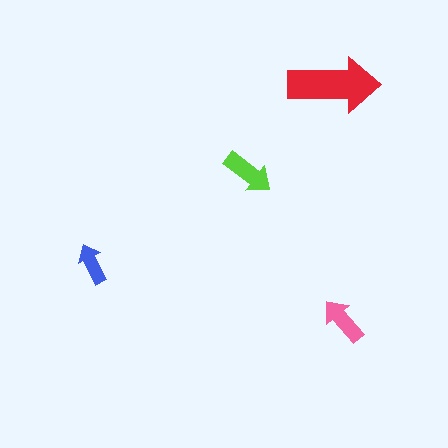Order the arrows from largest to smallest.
the red one, the lime one, the pink one, the blue one.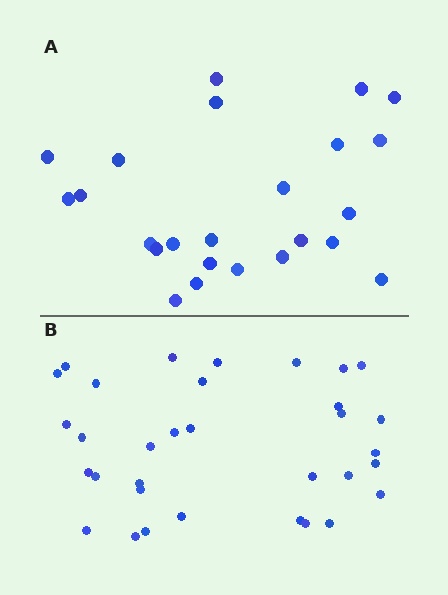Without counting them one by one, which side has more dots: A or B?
Region B (the bottom region) has more dots.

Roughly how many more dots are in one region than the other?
Region B has roughly 8 or so more dots than region A.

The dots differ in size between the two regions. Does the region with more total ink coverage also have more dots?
No. Region A has more total ink coverage because its dots are larger, but region B actually contains more individual dots. Total area can be misleading — the number of items is what matters here.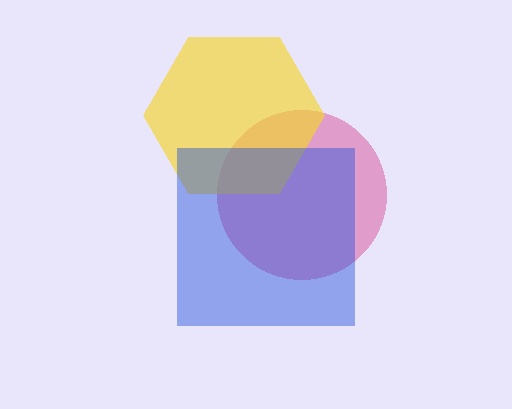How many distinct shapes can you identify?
There are 3 distinct shapes: a pink circle, a yellow hexagon, a blue square.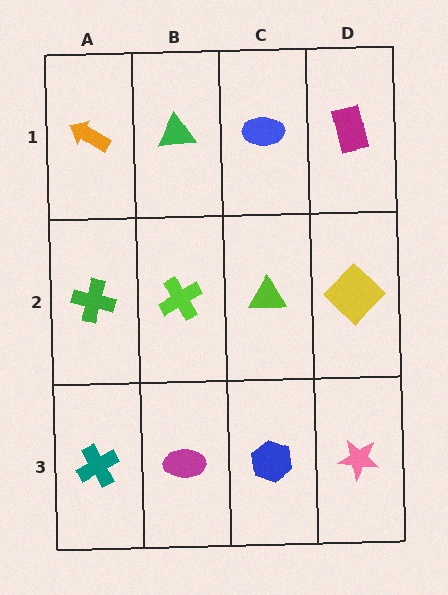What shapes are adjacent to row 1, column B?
A lime cross (row 2, column B), an orange arrow (row 1, column A), a blue ellipse (row 1, column C).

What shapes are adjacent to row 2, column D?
A magenta rectangle (row 1, column D), a pink star (row 3, column D), a lime triangle (row 2, column C).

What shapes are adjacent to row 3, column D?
A yellow diamond (row 2, column D), a blue hexagon (row 3, column C).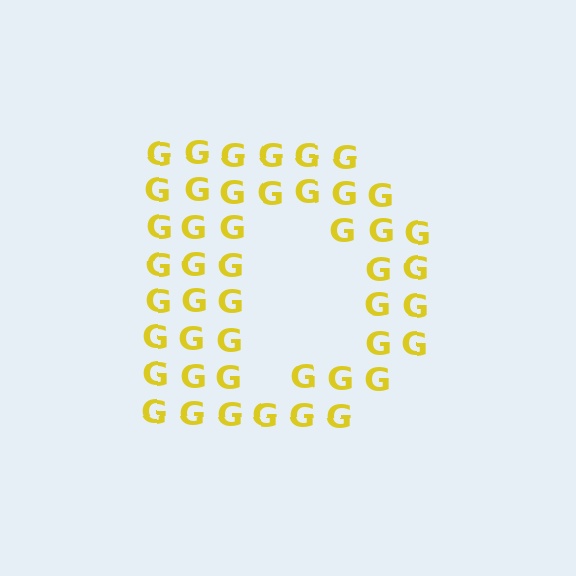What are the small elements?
The small elements are letter G's.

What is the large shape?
The large shape is the letter D.